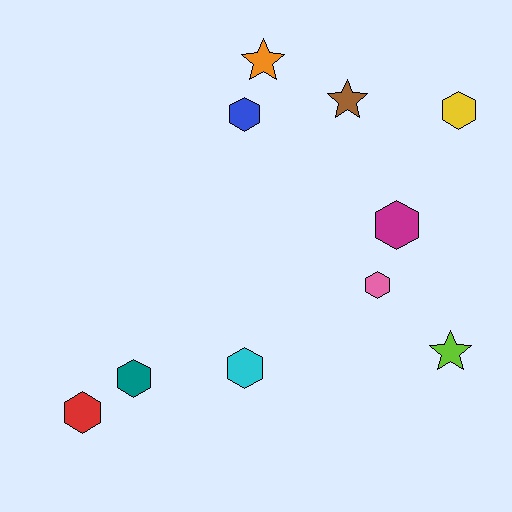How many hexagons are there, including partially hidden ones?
There are 7 hexagons.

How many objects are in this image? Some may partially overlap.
There are 10 objects.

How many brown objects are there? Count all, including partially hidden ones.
There is 1 brown object.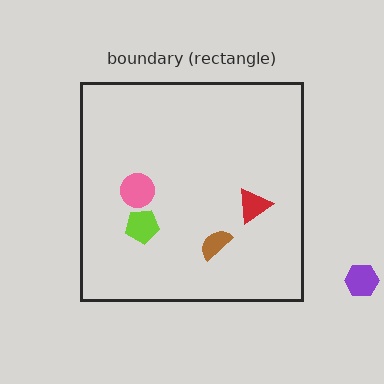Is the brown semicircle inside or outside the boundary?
Inside.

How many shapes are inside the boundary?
4 inside, 1 outside.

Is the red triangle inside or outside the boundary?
Inside.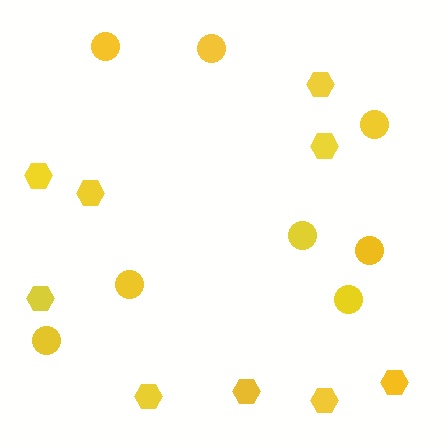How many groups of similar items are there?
There are 2 groups: one group of circles (8) and one group of hexagons (9).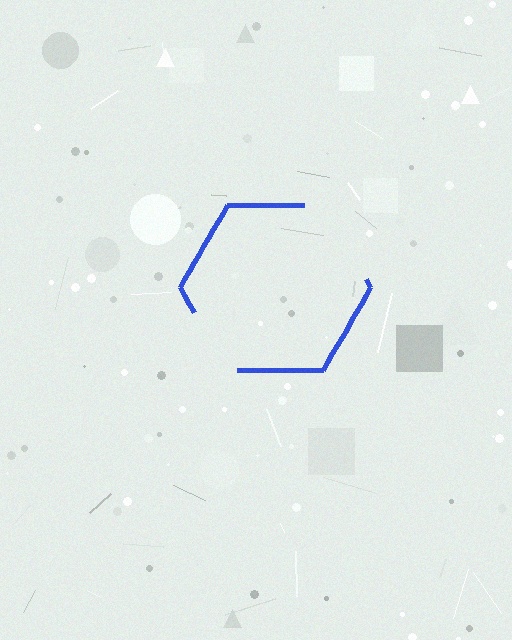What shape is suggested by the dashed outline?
The dashed outline suggests a hexagon.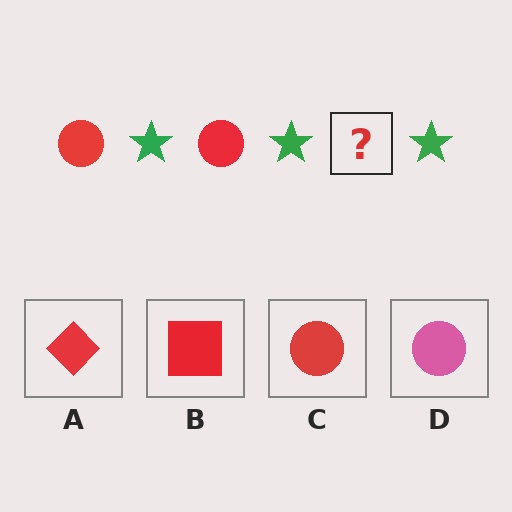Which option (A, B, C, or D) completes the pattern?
C.